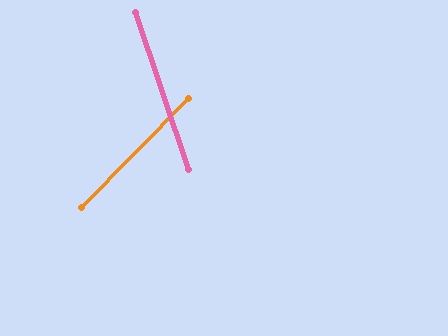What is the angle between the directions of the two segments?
Approximately 63 degrees.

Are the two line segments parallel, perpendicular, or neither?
Neither parallel nor perpendicular — they differ by about 63°.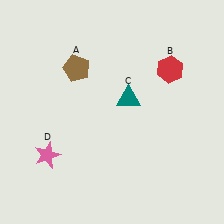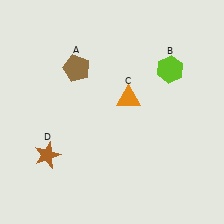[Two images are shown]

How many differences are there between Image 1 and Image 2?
There are 3 differences between the two images.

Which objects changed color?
B changed from red to lime. C changed from teal to orange. D changed from pink to brown.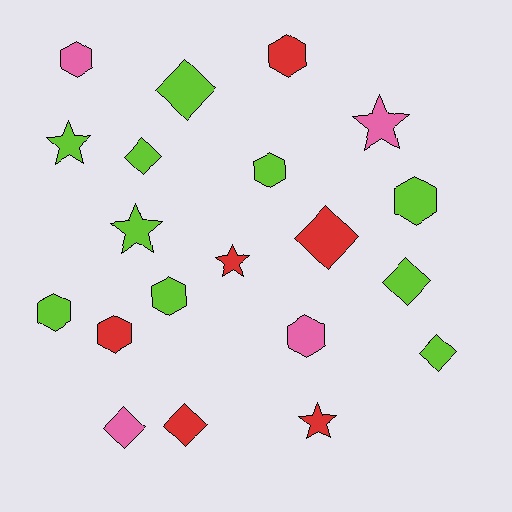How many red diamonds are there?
There are 2 red diamonds.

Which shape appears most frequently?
Hexagon, with 8 objects.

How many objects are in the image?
There are 20 objects.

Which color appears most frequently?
Lime, with 10 objects.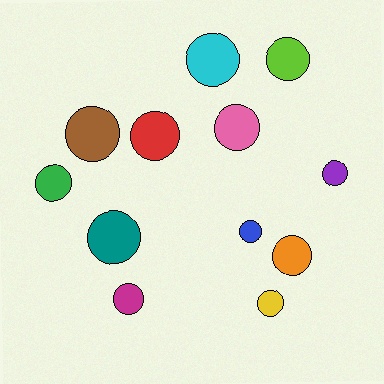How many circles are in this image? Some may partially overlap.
There are 12 circles.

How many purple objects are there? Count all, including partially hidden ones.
There is 1 purple object.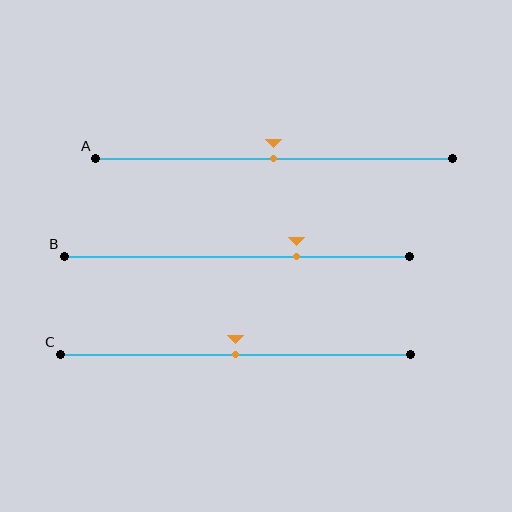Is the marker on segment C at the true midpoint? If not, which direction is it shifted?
Yes, the marker on segment C is at the true midpoint.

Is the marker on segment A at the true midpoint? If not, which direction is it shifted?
Yes, the marker on segment A is at the true midpoint.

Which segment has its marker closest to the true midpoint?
Segment A has its marker closest to the true midpoint.